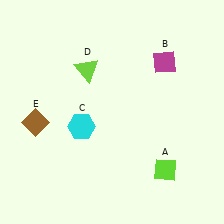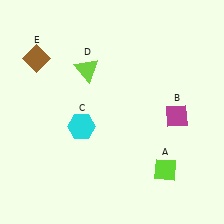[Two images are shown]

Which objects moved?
The objects that moved are: the magenta diamond (B), the brown diamond (E).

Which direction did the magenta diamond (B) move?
The magenta diamond (B) moved down.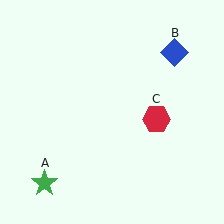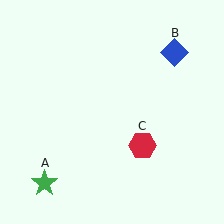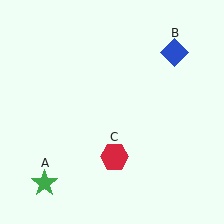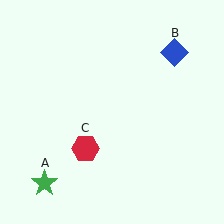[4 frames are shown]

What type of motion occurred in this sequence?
The red hexagon (object C) rotated clockwise around the center of the scene.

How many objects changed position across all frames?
1 object changed position: red hexagon (object C).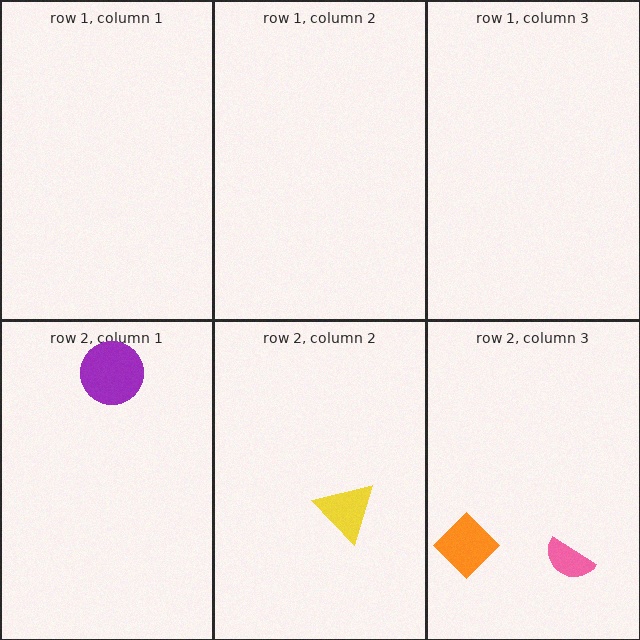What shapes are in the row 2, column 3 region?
The pink semicircle, the orange diamond.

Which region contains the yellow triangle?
The row 2, column 2 region.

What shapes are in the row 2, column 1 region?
The purple circle.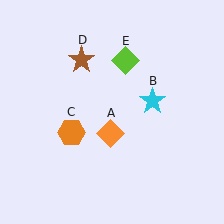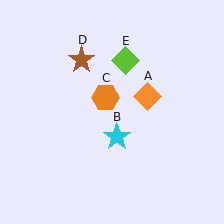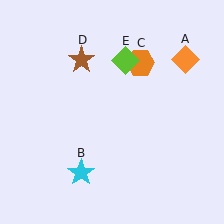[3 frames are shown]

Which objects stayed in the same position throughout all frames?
Brown star (object D) and lime diamond (object E) remained stationary.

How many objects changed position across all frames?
3 objects changed position: orange diamond (object A), cyan star (object B), orange hexagon (object C).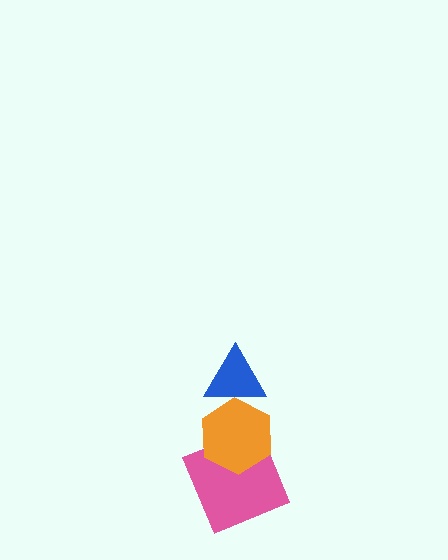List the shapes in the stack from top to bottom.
From top to bottom: the blue triangle, the orange hexagon, the pink square.